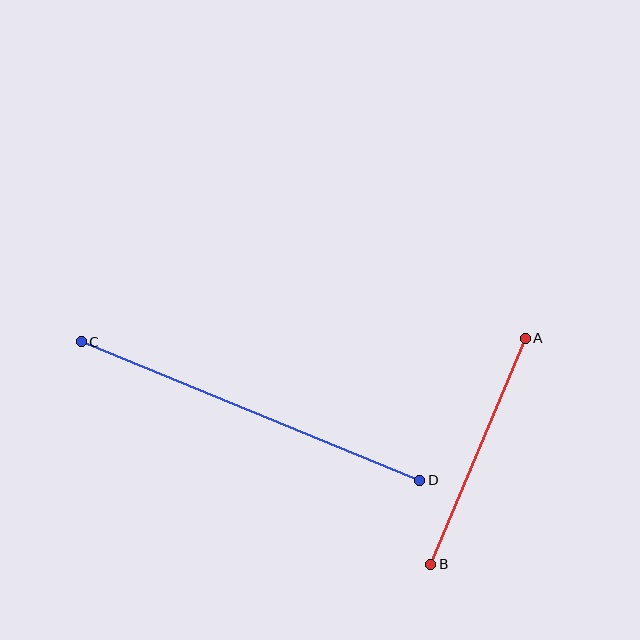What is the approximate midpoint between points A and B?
The midpoint is at approximately (478, 451) pixels.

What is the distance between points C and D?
The distance is approximately 366 pixels.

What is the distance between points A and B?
The distance is approximately 245 pixels.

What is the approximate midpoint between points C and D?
The midpoint is at approximately (251, 411) pixels.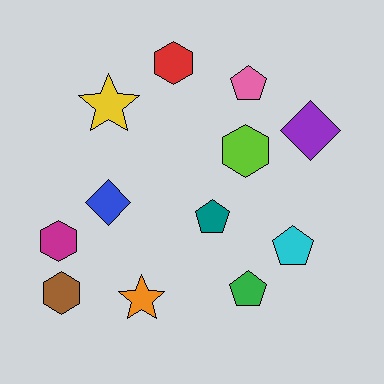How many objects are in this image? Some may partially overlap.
There are 12 objects.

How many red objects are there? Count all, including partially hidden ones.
There is 1 red object.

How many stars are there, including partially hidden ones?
There are 2 stars.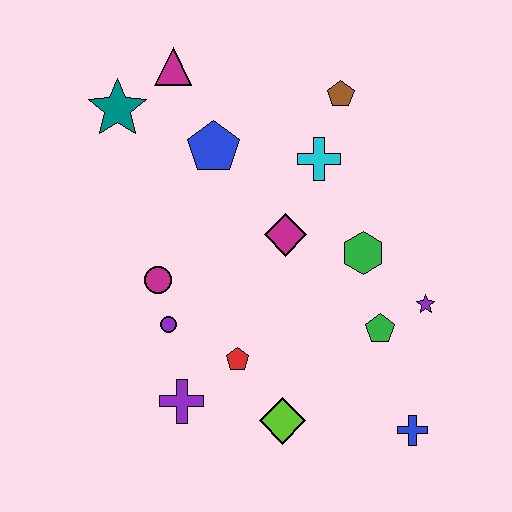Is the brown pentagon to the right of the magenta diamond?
Yes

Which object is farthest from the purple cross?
The brown pentagon is farthest from the purple cross.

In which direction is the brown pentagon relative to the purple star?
The brown pentagon is above the purple star.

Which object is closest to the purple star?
The green pentagon is closest to the purple star.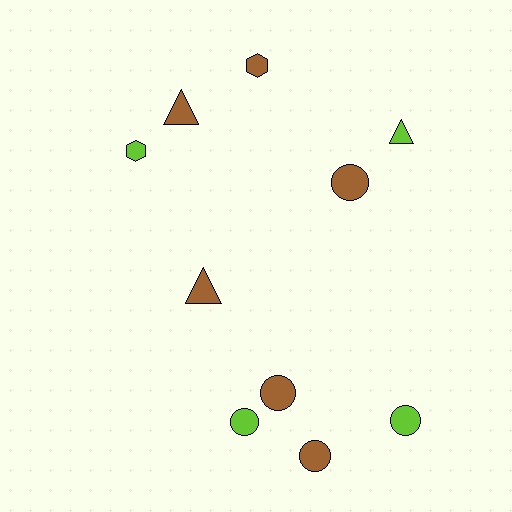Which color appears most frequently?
Brown, with 6 objects.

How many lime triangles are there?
There is 1 lime triangle.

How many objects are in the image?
There are 10 objects.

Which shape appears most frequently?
Circle, with 5 objects.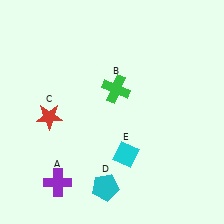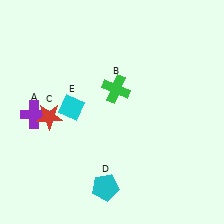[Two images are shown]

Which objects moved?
The objects that moved are: the purple cross (A), the cyan diamond (E).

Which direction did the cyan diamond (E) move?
The cyan diamond (E) moved left.